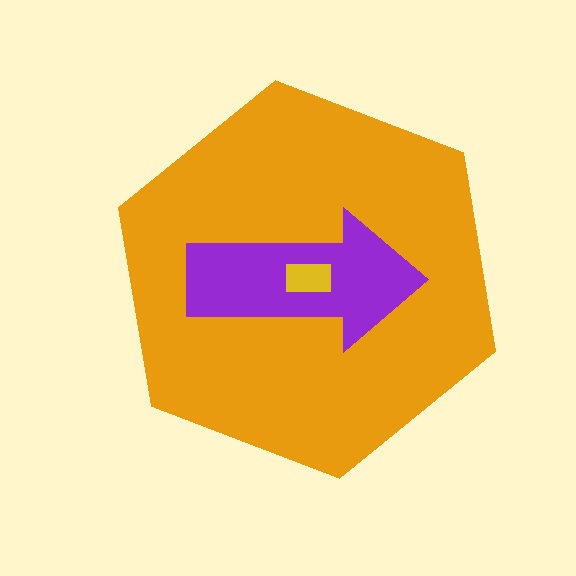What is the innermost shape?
The yellow rectangle.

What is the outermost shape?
The orange hexagon.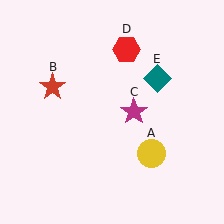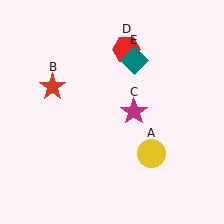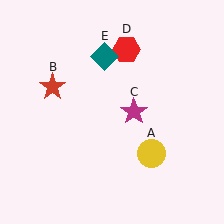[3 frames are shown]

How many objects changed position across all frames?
1 object changed position: teal diamond (object E).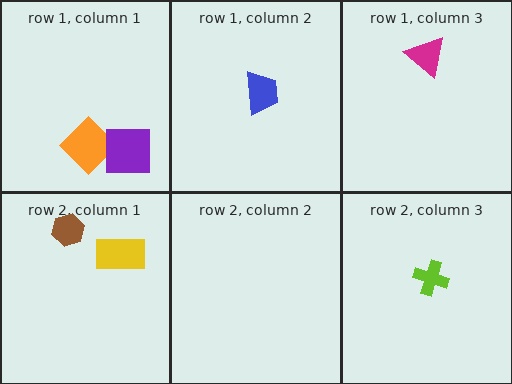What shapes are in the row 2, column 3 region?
The lime cross.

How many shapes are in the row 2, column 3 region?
1.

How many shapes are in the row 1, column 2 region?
1.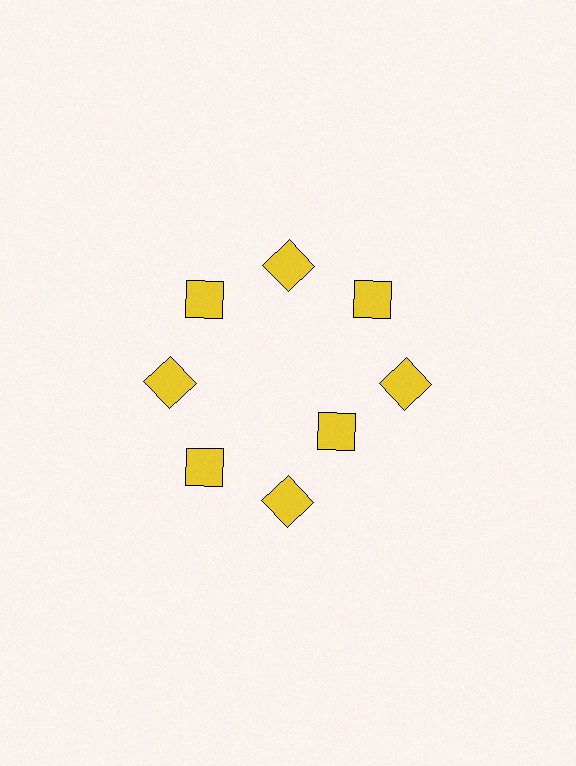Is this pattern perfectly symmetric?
No. The 8 yellow squares are arranged in a ring, but one element near the 4 o'clock position is pulled inward toward the center, breaking the 8-fold rotational symmetry.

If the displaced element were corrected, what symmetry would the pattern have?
It would have 8-fold rotational symmetry — the pattern would map onto itself every 45 degrees.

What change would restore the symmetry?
The symmetry would be restored by moving it outward, back onto the ring so that all 8 squares sit at equal angles and equal distance from the center.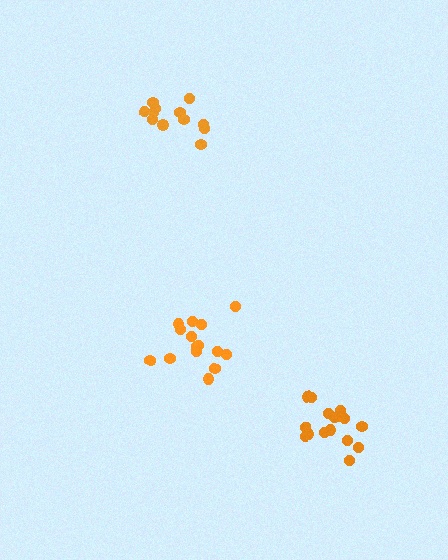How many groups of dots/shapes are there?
There are 3 groups.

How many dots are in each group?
Group 1: 16 dots, Group 2: 15 dots, Group 3: 12 dots (43 total).